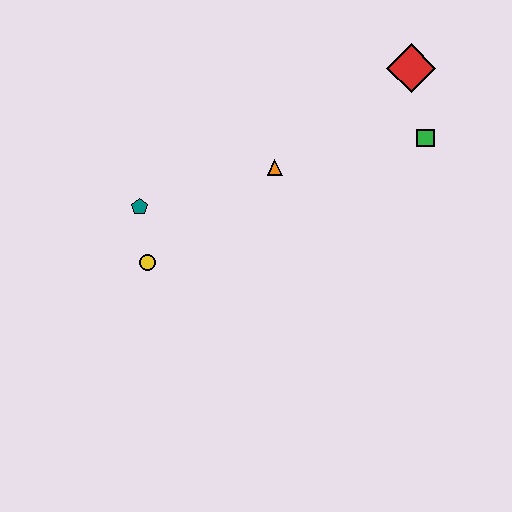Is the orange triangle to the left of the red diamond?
Yes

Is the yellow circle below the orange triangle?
Yes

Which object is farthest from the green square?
The yellow circle is farthest from the green square.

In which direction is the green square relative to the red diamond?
The green square is below the red diamond.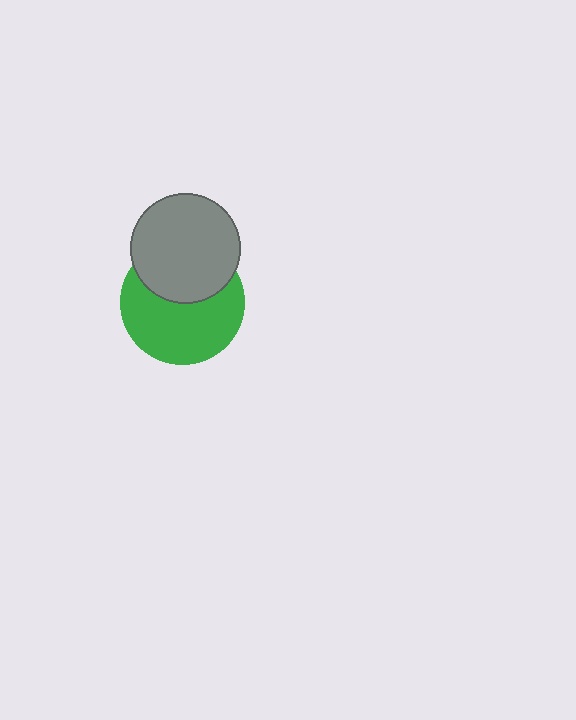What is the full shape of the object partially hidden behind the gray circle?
The partially hidden object is a green circle.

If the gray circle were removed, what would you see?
You would see the complete green circle.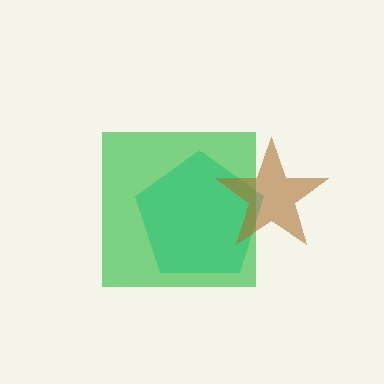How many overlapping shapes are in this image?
There are 3 overlapping shapes in the image.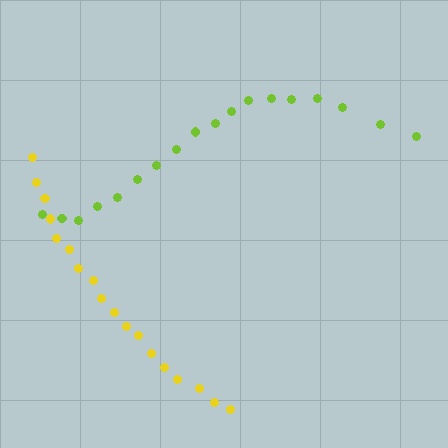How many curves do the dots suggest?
There are 2 distinct paths.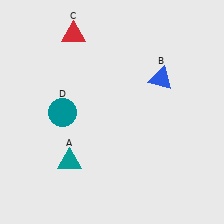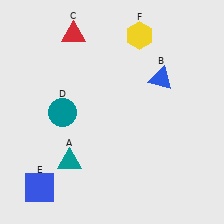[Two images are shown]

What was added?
A blue square (E), a yellow hexagon (F) were added in Image 2.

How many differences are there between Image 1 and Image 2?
There are 2 differences between the two images.